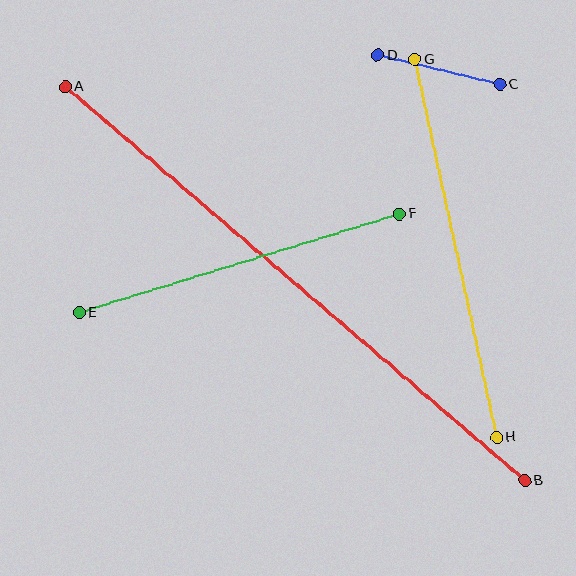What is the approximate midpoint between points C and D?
The midpoint is at approximately (439, 70) pixels.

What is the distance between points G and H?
The distance is approximately 387 pixels.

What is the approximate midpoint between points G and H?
The midpoint is at approximately (456, 249) pixels.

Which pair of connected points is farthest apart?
Points A and B are farthest apart.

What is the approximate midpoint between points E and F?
The midpoint is at approximately (239, 263) pixels.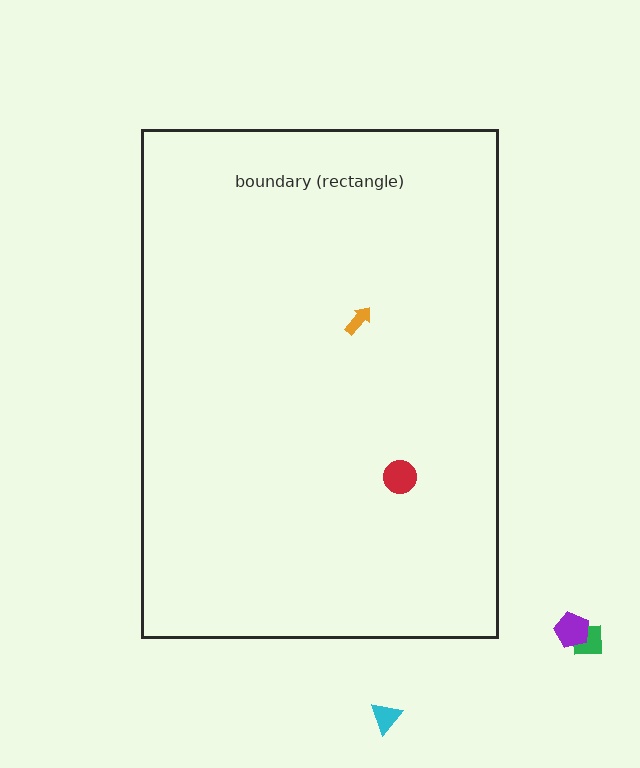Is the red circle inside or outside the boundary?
Inside.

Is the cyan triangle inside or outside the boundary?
Outside.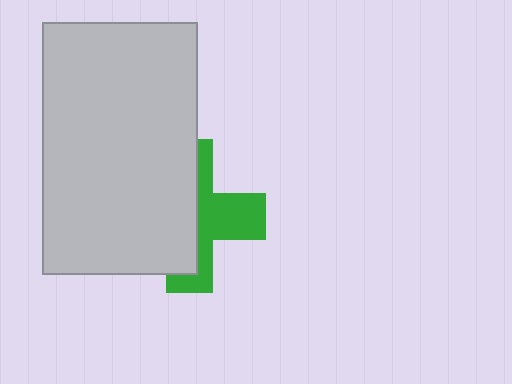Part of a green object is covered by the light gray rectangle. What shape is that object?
It is a cross.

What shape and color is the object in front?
The object in front is a light gray rectangle.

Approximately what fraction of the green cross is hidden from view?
Roughly 56% of the green cross is hidden behind the light gray rectangle.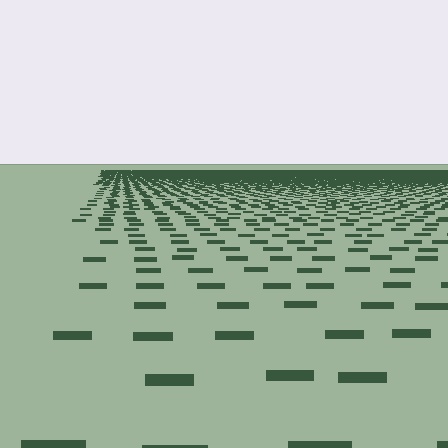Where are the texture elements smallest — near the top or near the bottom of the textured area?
Near the top.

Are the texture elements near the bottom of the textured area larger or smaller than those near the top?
Larger. Near the bottom, elements are closer to the viewer and appear at a bigger on-screen size.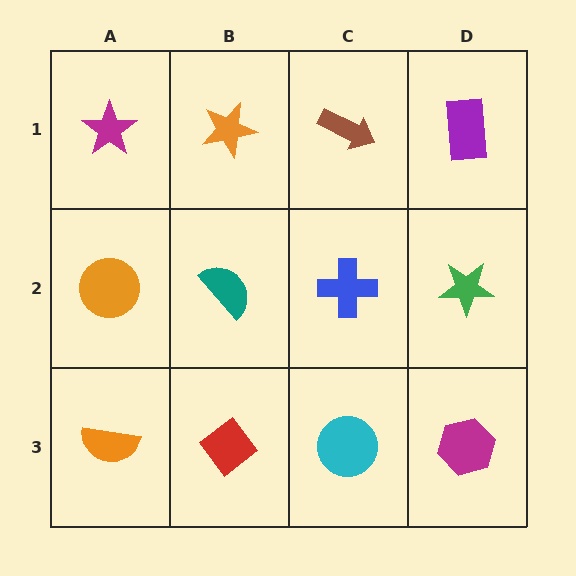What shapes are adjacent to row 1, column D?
A green star (row 2, column D), a brown arrow (row 1, column C).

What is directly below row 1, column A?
An orange circle.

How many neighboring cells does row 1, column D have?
2.